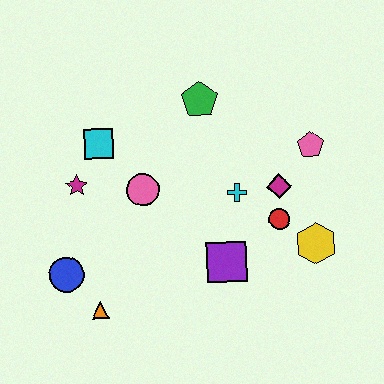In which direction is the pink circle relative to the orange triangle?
The pink circle is above the orange triangle.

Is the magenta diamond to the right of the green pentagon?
Yes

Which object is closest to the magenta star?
The cyan square is closest to the magenta star.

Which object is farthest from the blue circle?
The pink pentagon is farthest from the blue circle.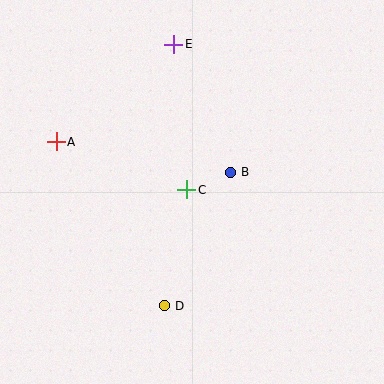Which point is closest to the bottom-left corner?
Point D is closest to the bottom-left corner.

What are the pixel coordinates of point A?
Point A is at (56, 142).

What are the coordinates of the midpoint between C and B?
The midpoint between C and B is at (209, 181).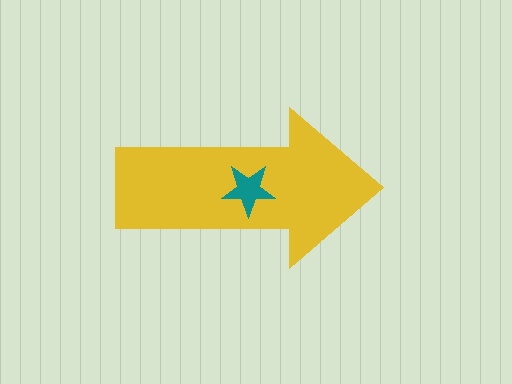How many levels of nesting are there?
2.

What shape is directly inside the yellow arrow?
The teal star.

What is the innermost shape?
The teal star.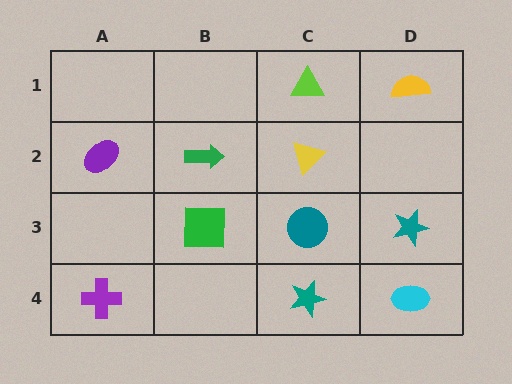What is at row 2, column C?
A yellow triangle.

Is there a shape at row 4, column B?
No, that cell is empty.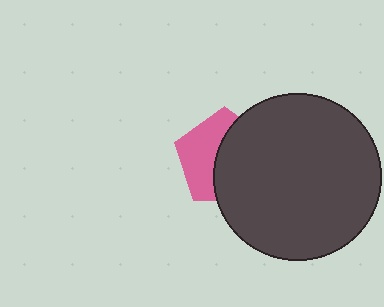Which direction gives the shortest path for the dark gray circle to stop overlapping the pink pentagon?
Moving right gives the shortest separation.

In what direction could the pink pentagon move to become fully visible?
The pink pentagon could move left. That would shift it out from behind the dark gray circle entirely.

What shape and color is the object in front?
The object in front is a dark gray circle.